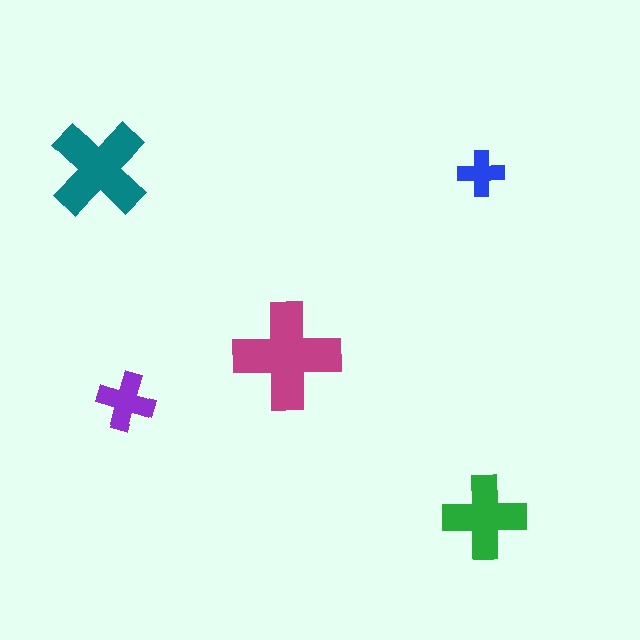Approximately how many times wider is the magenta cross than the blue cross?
About 2.5 times wider.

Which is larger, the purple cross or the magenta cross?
The magenta one.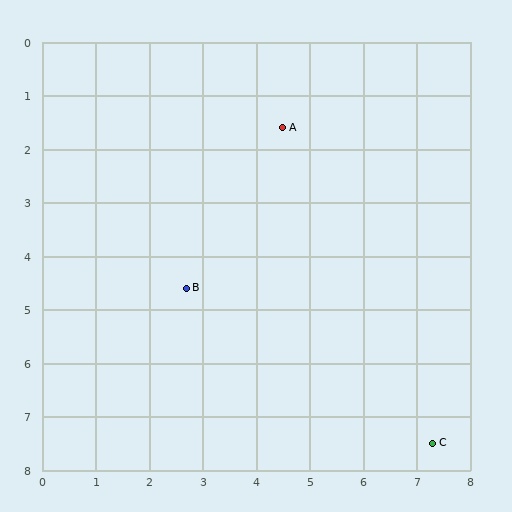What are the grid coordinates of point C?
Point C is at approximately (7.3, 7.5).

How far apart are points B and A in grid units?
Points B and A are about 3.5 grid units apart.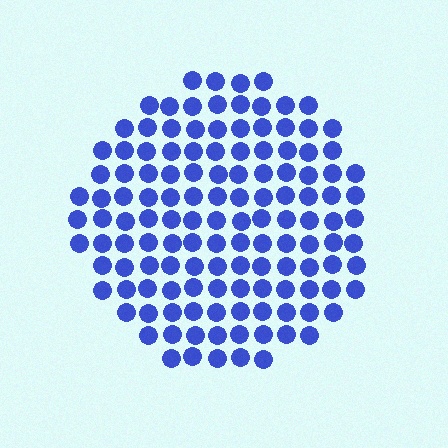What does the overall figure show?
The overall figure shows a circle.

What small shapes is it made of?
It is made of small circles.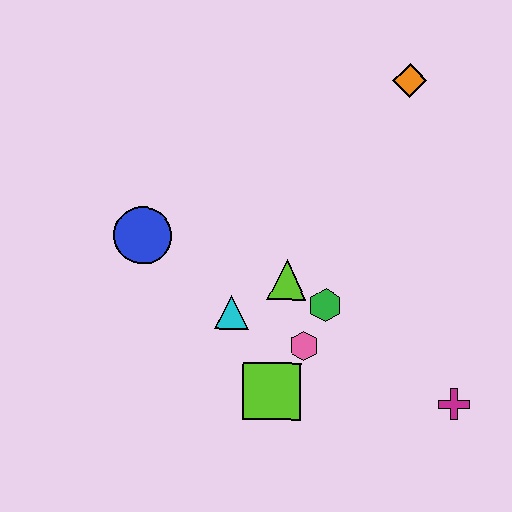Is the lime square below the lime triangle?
Yes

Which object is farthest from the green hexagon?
The orange diamond is farthest from the green hexagon.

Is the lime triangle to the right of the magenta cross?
No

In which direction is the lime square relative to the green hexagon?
The lime square is below the green hexagon.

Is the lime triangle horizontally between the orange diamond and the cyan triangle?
Yes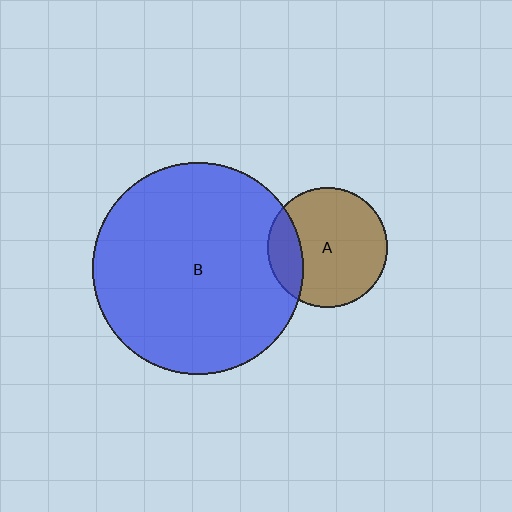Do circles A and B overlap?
Yes.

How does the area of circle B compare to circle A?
Approximately 3.1 times.